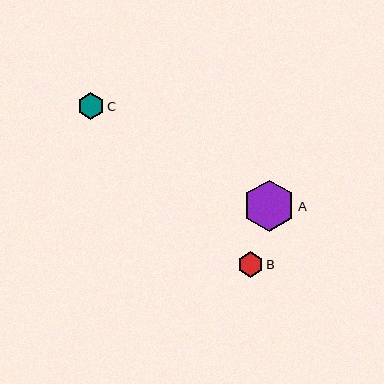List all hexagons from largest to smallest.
From largest to smallest: A, C, B.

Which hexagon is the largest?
Hexagon A is the largest with a size of approximately 51 pixels.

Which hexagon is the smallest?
Hexagon B is the smallest with a size of approximately 26 pixels.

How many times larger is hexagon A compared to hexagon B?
Hexagon A is approximately 2.0 times the size of hexagon B.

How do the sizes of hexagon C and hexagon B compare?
Hexagon C and hexagon B are approximately the same size.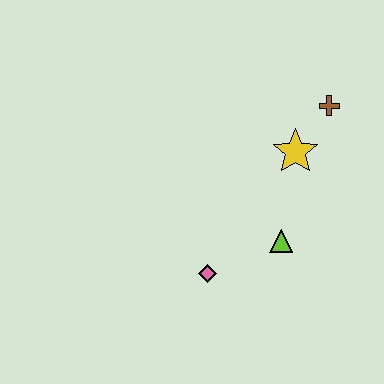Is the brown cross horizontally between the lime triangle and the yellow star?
No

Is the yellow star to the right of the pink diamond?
Yes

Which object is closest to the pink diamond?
The lime triangle is closest to the pink diamond.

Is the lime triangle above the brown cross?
No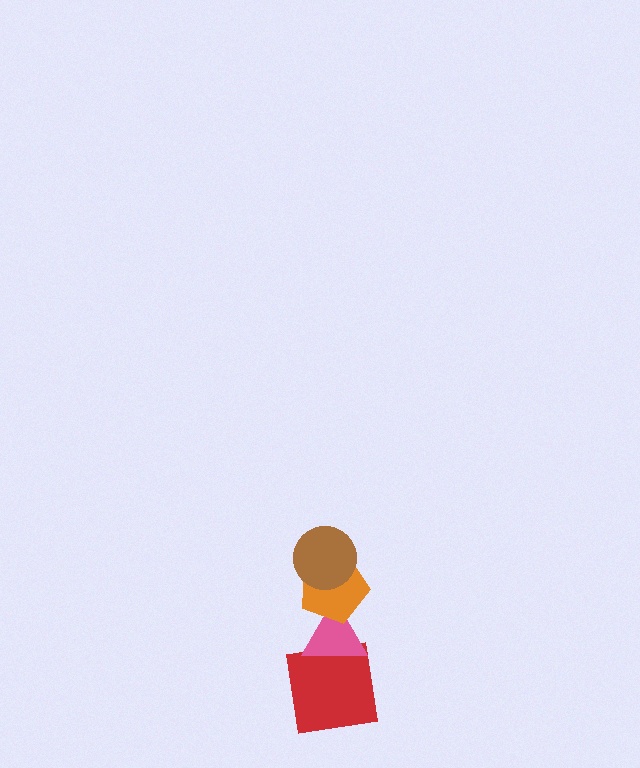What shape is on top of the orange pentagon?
The brown circle is on top of the orange pentagon.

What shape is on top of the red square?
The pink triangle is on top of the red square.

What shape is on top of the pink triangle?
The orange pentagon is on top of the pink triangle.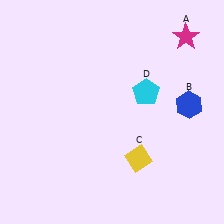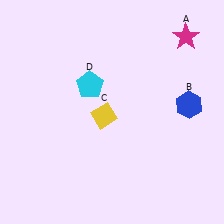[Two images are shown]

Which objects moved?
The objects that moved are: the yellow diamond (C), the cyan pentagon (D).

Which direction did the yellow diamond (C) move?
The yellow diamond (C) moved up.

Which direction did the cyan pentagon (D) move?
The cyan pentagon (D) moved left.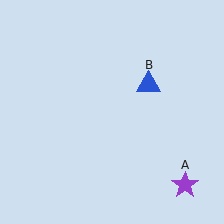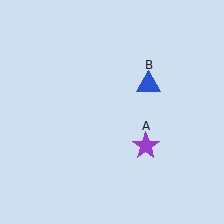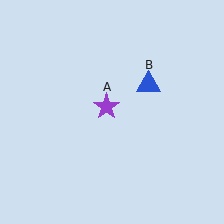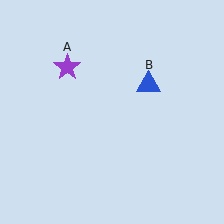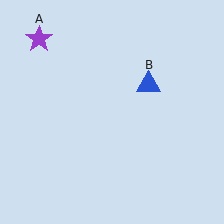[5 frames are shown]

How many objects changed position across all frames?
1 object changed position: purple star (object A).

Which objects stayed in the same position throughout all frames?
Blue triangle (object B) remained stationary.